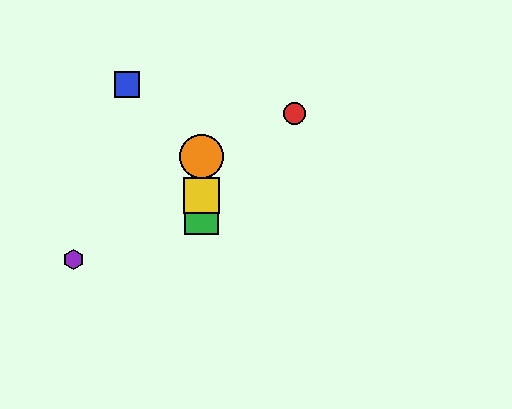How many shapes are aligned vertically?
3 shapes (the green square, the yellow square, the orange circle) are aligned vertically.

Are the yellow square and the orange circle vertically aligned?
Yes, both are at x≈201.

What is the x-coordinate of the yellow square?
The yellow square is at x≈201.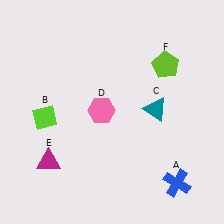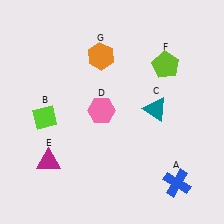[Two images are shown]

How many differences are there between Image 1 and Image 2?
There is 1 difference between the two images.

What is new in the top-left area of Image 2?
An orange hexagon (G) was added in the top-left area of Image 2.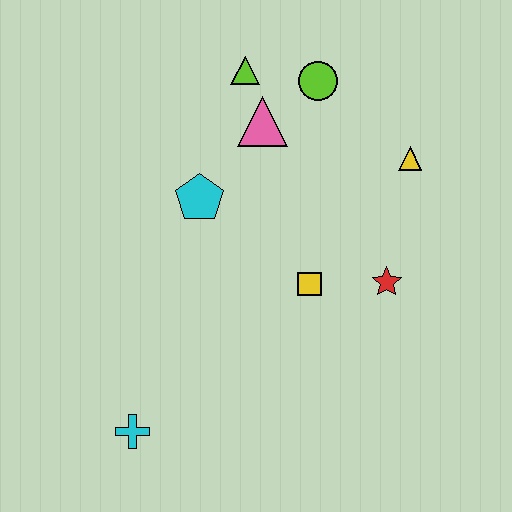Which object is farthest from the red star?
The cyan cross is farthest from the red star.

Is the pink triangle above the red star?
Yes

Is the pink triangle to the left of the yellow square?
Yes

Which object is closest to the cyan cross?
The yellow square is closest to the cyan cross.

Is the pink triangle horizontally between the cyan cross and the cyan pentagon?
No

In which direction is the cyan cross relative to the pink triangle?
The cyan cross is below the pink triangle.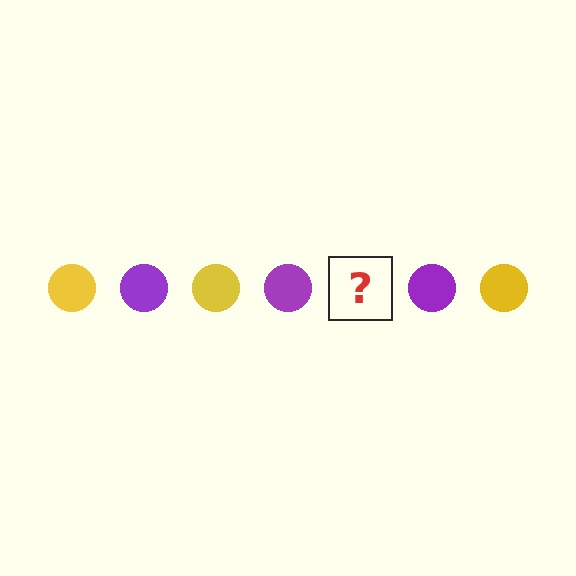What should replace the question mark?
The question mark should be replaced with a yellow circle.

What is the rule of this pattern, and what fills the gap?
The rule is that the pattern cycles through yellow, purple circles. The gap should be filled with a yellow circle.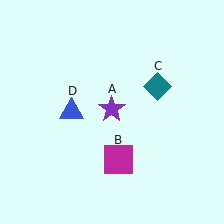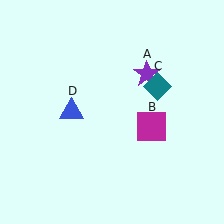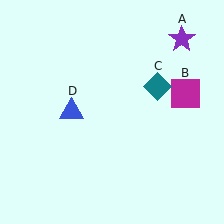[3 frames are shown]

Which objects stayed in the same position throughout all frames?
Teal diamond (object C) and blue triangle (object D) remained stationary.